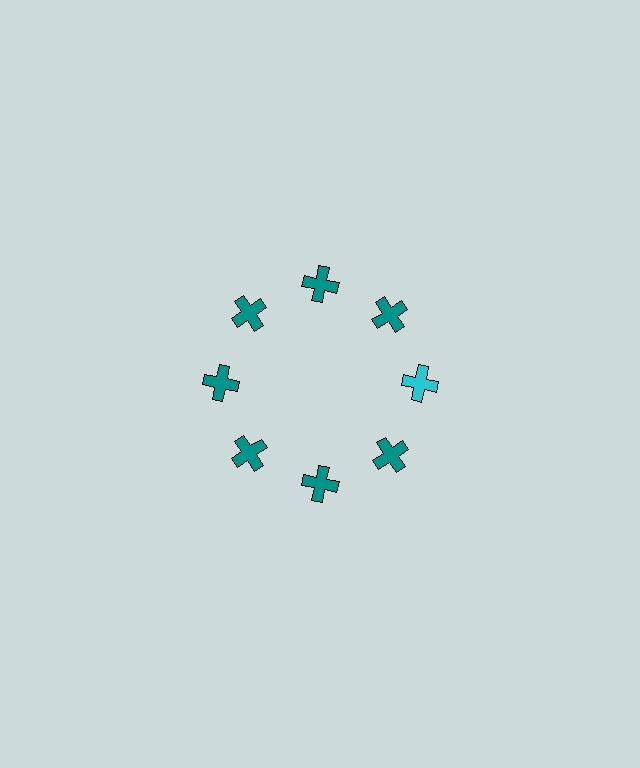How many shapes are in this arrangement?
There are 8 shapes arranged in a ring pattern.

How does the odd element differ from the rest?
It has a different color: cyan instead of teal.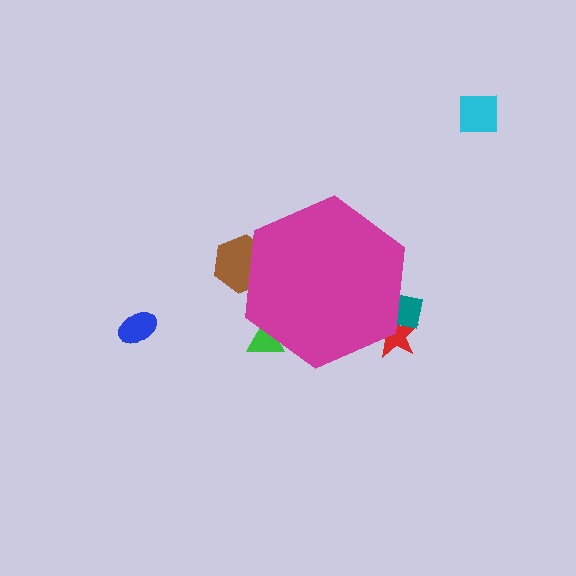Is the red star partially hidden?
Yes, the red star is partially hidden behind the magenta hexagon.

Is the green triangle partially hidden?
Yes, the green triangle is partially hidden behind the magenta hexagon.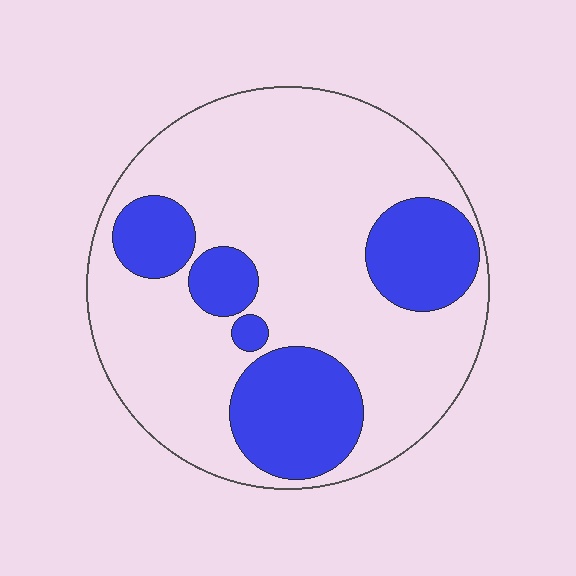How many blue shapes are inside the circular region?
5.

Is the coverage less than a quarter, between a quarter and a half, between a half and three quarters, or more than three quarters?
Between a quarter and a half.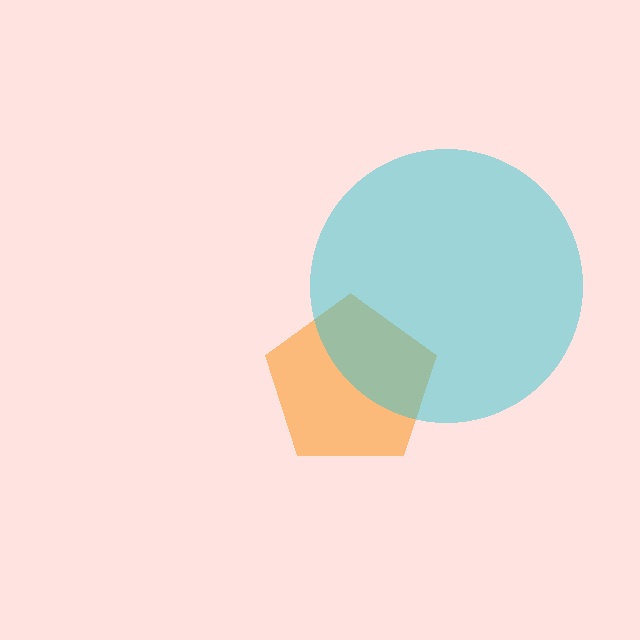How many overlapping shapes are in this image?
There are 2 overlapping shapes in the image.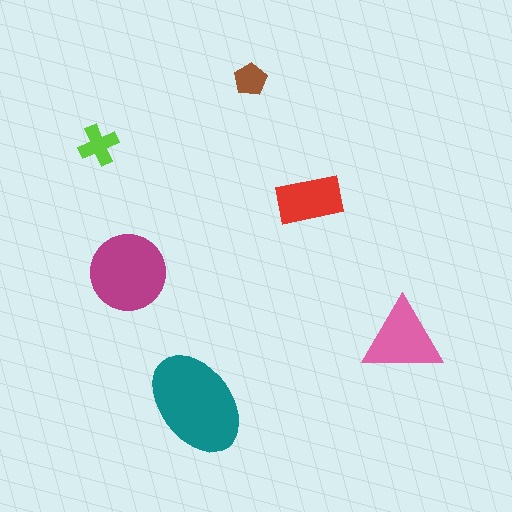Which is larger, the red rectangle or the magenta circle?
The magenta circle.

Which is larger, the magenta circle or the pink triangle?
The magenta circle.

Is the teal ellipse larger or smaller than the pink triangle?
Larger.